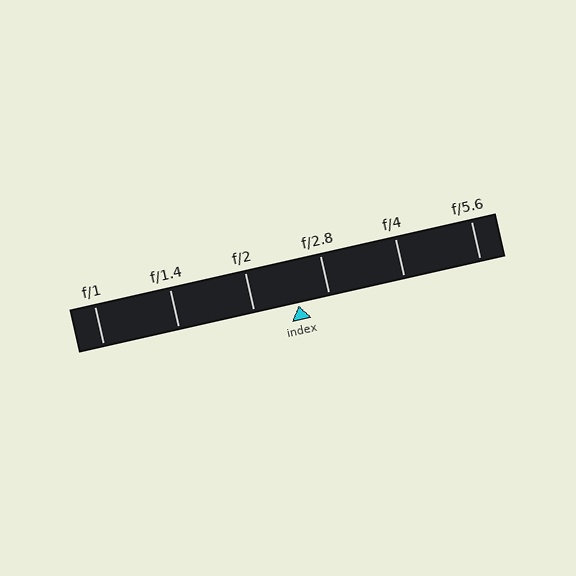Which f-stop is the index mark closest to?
The index mark is closest to f/2.8.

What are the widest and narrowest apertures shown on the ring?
The widest aperture shown is f/1 and the narrowest is f/5.6.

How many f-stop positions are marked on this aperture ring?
There are 6 f-stop positions marked.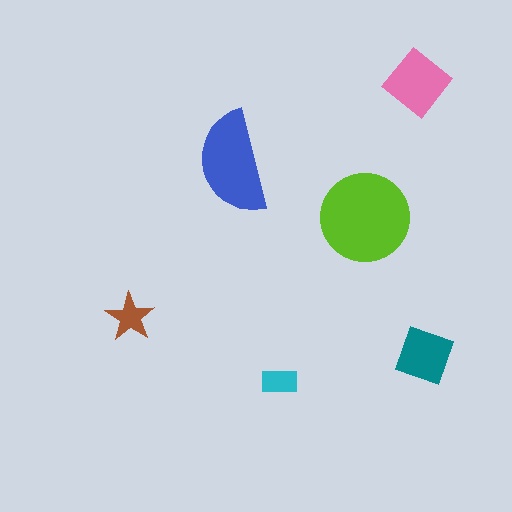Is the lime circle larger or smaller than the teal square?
Larger.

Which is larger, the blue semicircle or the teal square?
The blue semicircle.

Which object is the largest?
The lime circle.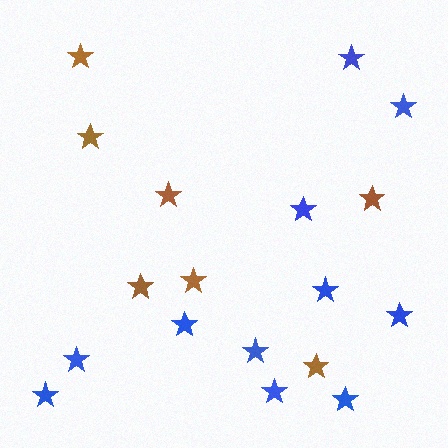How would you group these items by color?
There are 2 groups: one group of brown stars (7) and one group of blue stars (11).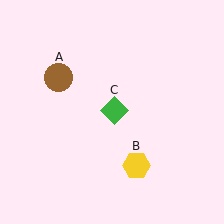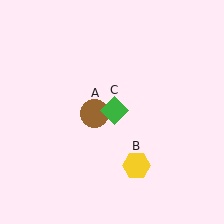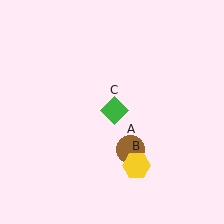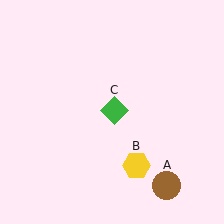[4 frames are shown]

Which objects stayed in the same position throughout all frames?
Yellow hexagon (object B) and green diamond (object C) remained stationary.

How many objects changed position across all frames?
1 object changed position: brown circle (object A).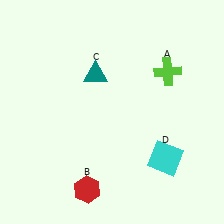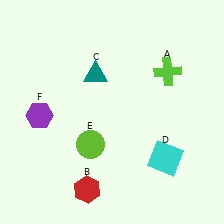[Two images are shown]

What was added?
A lime circle (E), a purple hexagon (F) were added in Image 2.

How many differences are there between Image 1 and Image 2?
There are 2 differences between the two images.